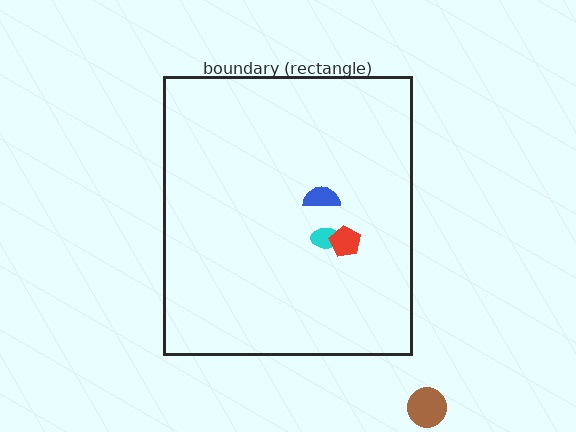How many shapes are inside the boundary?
3 inside, 1 outside.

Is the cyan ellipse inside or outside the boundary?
Inside.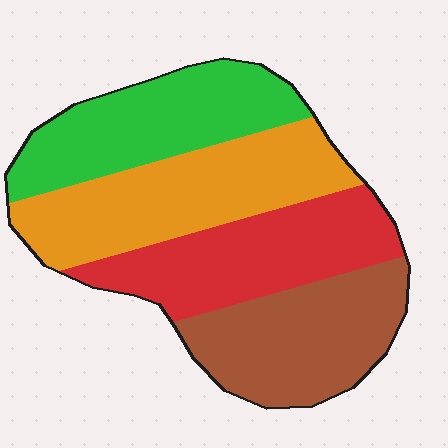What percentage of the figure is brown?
Brown covers 24% of the figure.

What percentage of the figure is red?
Red covers roughly 25% of the figure.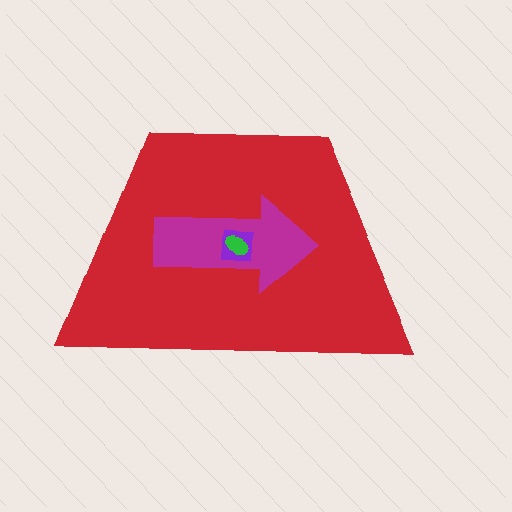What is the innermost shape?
The green ellipse.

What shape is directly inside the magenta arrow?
The purple square.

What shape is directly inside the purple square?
The green ellipse.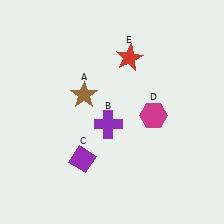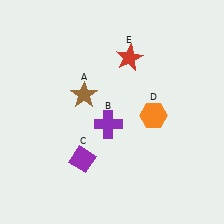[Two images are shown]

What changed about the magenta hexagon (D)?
In Image 1, D is magenta. In Image 2, it changed to orange.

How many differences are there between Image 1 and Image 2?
There is 1 difference between the two images.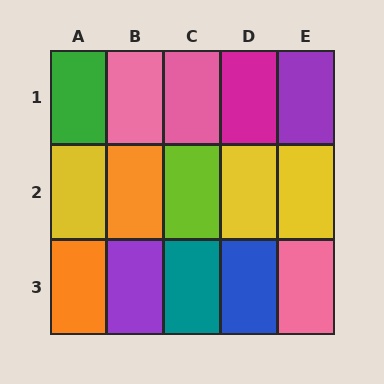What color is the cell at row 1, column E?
Purple.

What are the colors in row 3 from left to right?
Orange, purple, teal, blue, pink.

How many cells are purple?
2 cells are purple.